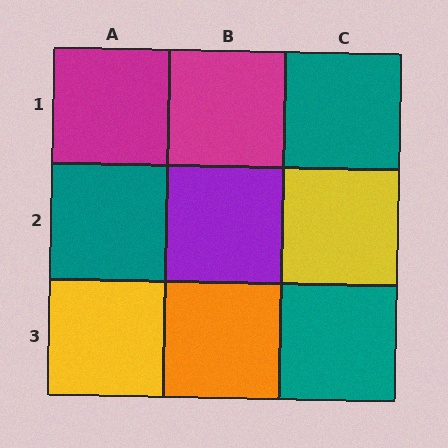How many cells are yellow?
2 cells are yellow.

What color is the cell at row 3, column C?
Teal.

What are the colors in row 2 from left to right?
Teal, purple, yellow.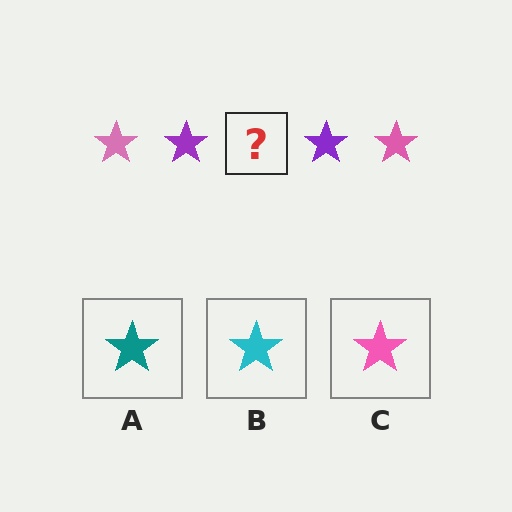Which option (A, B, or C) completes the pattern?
C.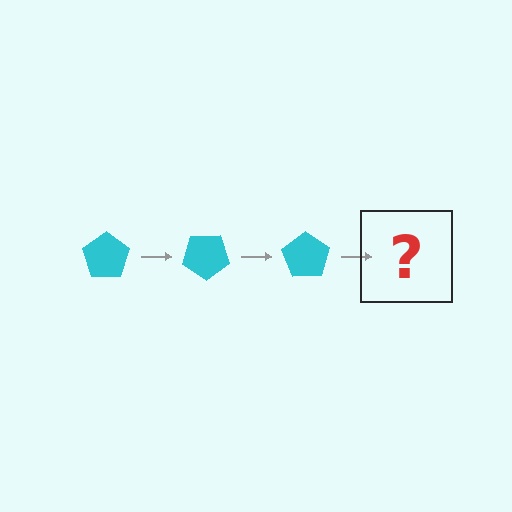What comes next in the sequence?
The next element should be a cyan pentagon rotated 105 degrees.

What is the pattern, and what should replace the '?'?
The pattern is that the pentagon rotates 35 degrees each step. The '?' should be a cyan pentagon rotated 105 degrees.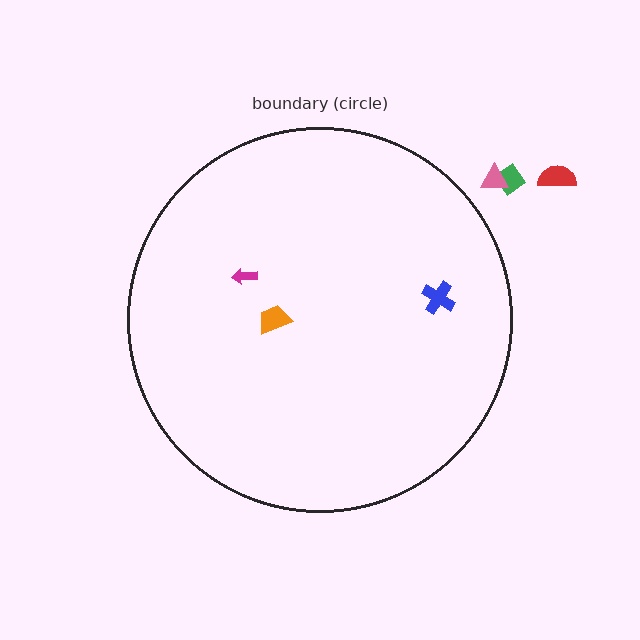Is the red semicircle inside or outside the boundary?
Outside.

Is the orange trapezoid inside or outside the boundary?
Inside.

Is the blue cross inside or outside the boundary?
Inside.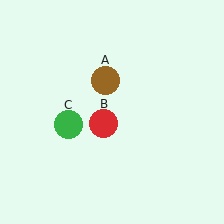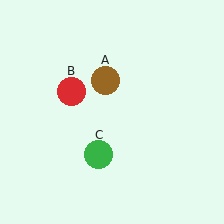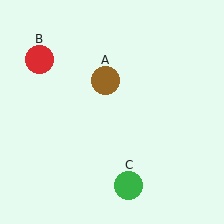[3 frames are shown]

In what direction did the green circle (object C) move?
The green circle (object C) moved down and to the right.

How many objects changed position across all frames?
2 objects changed position: red circle (object B), green circle (object C).